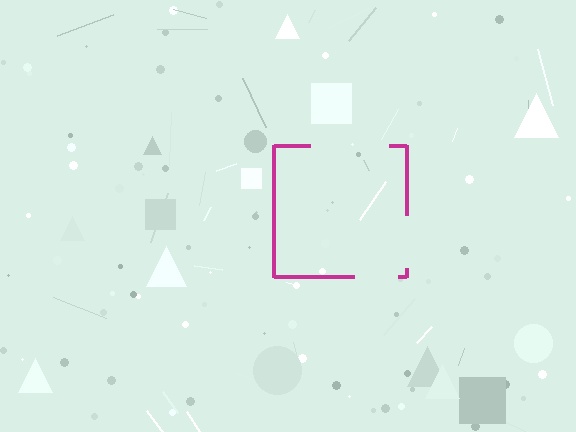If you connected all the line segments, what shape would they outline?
They would outline a square.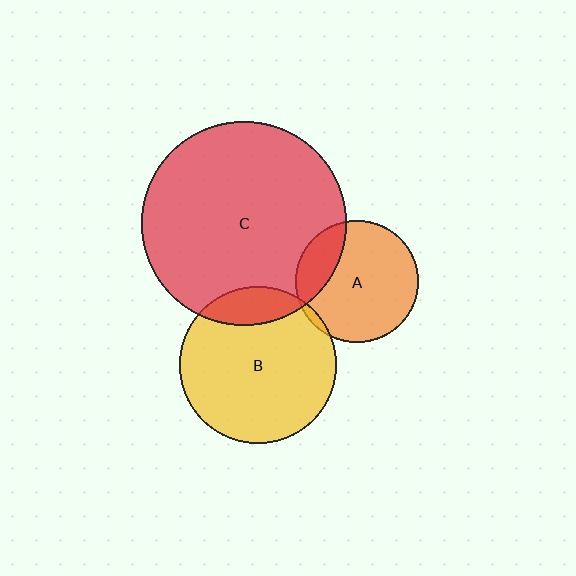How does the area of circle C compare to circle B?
Approximately 1.7 times.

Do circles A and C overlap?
Yes.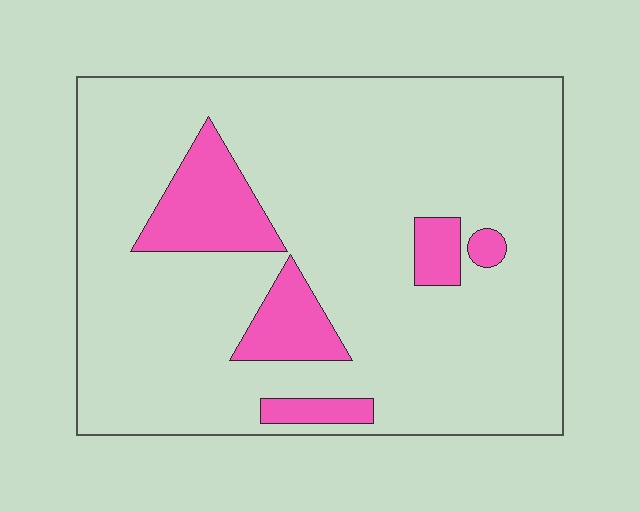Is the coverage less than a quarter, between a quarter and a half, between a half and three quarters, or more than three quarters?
Less than a quarter.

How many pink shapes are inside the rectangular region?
5.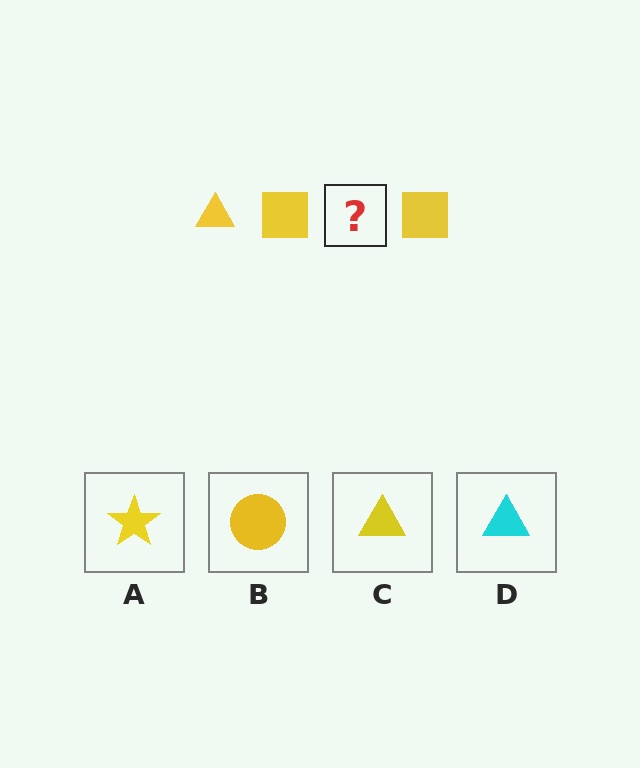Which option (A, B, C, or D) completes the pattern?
C.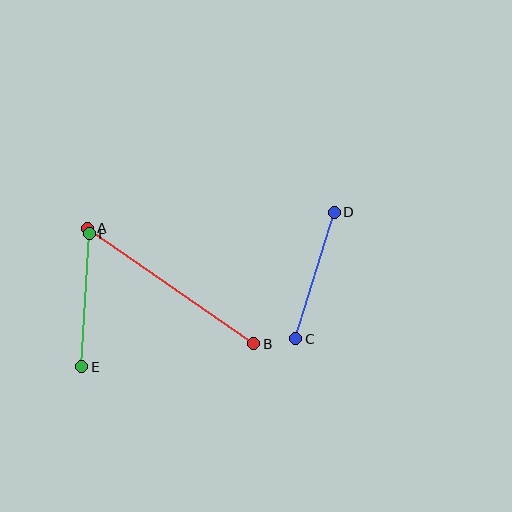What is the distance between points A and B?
The distance is approximately 202 pixels.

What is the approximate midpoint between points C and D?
The midpoint is at approximately (315, 276) pixels.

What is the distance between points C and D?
The distance is approximately 133 pixels.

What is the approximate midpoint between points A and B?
The midpoint is at approximately (171, 286) pixels.